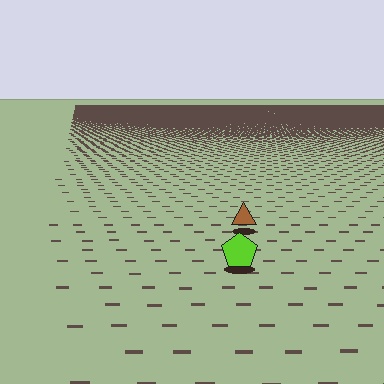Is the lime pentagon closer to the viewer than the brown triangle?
Yes. The lime pentagon is closer — you can tell from the texture gradient: the ground texture is coarser near it.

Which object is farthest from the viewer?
The brown triangle is farthest from the viewer. It appears smaller and the ground texture around it is denser.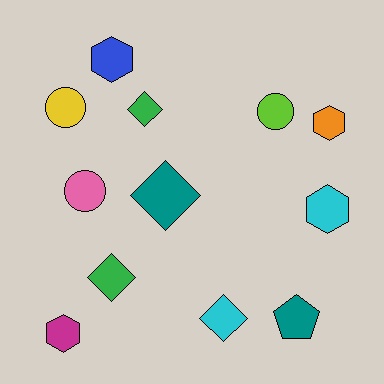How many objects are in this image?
There are 12 objects.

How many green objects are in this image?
There are 2 green objects.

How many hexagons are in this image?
There are 4 hexagons.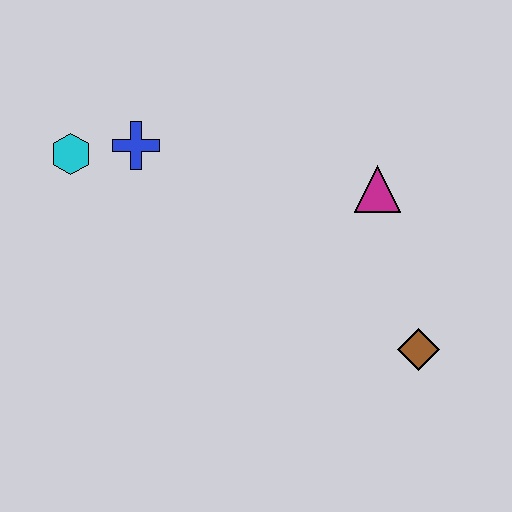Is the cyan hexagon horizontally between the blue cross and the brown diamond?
No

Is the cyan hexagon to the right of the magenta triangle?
No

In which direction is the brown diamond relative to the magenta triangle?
The brown diamond is below the magenta triangle.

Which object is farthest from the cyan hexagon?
The brown diamond is farthest from the cyan hexagon.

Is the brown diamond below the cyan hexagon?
Yes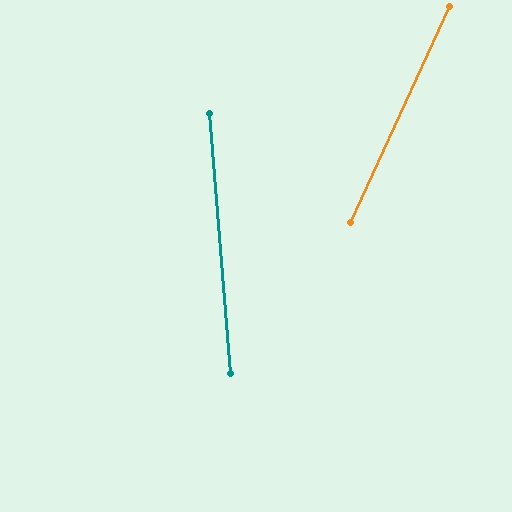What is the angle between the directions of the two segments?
Approximately 29 degrees.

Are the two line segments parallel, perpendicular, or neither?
Neither parallel nor perpendicular — they differ by about 29°.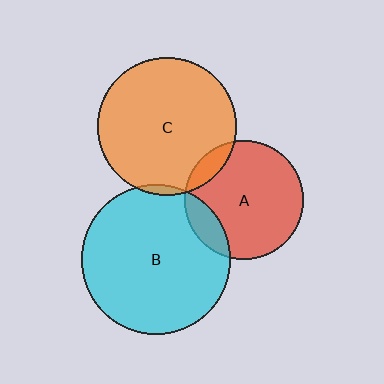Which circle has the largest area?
Circle B (cyan).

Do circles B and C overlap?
Yes.